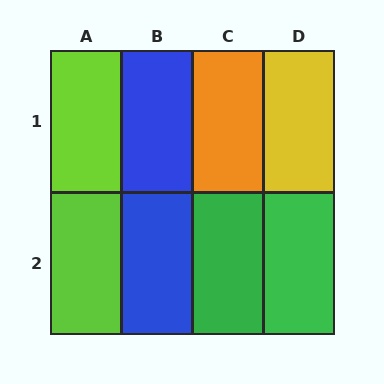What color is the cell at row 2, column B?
Blue.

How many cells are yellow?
1 cell is yellow.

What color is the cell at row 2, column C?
Green.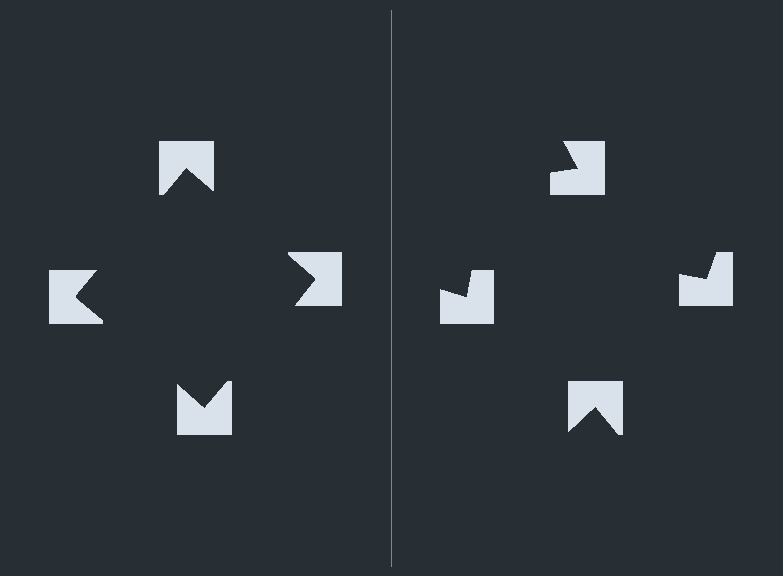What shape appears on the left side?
An illusory square.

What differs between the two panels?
The notched squares are positioned identically on both sides; only the wedge orientations differ. On the left they align to a square; on the right they are misaligned.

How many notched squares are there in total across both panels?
8 — 4 on each side.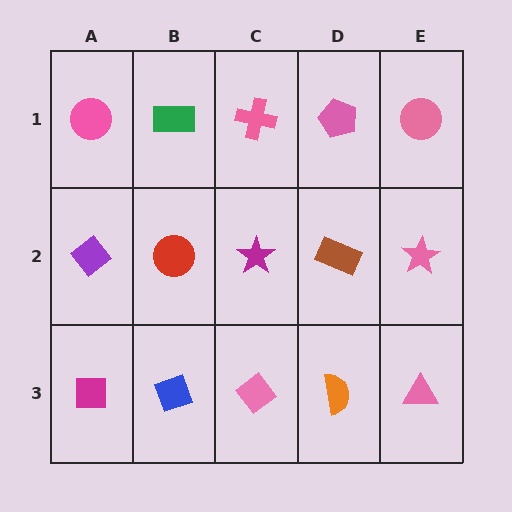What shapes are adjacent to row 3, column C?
A magenta star (row 2, column C), a blue diamond (row 3, column B), an orange semicircle (row 3, column D).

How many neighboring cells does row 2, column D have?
4.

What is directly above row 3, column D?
A brown rectangle.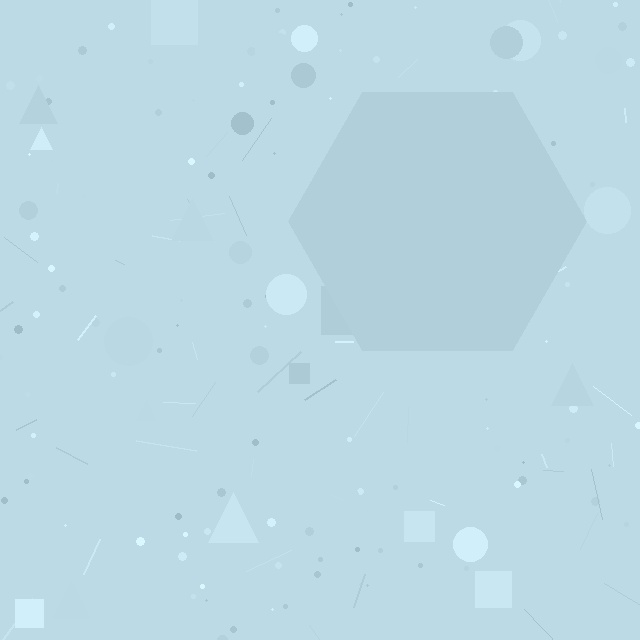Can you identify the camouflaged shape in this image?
The camouflaged shape is a hexagon.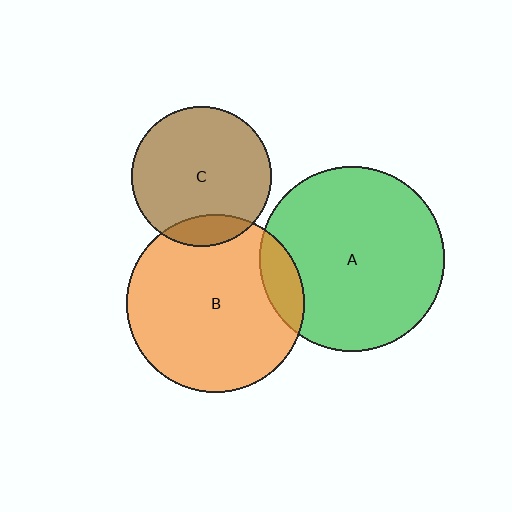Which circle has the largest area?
Circle A (green).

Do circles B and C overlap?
Yes.